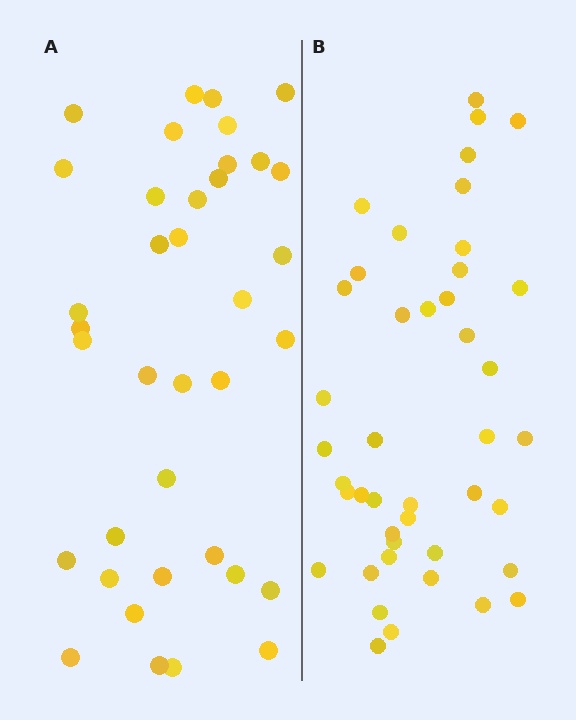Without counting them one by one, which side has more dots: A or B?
Region B (the right region) has more dots.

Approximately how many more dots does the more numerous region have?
Region B has about 6 more dots than region A.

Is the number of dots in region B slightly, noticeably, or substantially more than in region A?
Region B has only slightly more — the two regions are fairly close. The ratio is roughly 1.2 to 1.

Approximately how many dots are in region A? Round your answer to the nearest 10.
About 40 dots. (The exact count is 37, which rounds to 40.)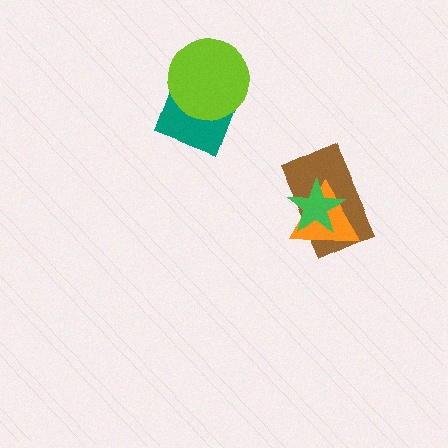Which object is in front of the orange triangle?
The green star is in front of the orange triangle.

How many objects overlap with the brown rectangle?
2 objects overlap with the brown rectangle.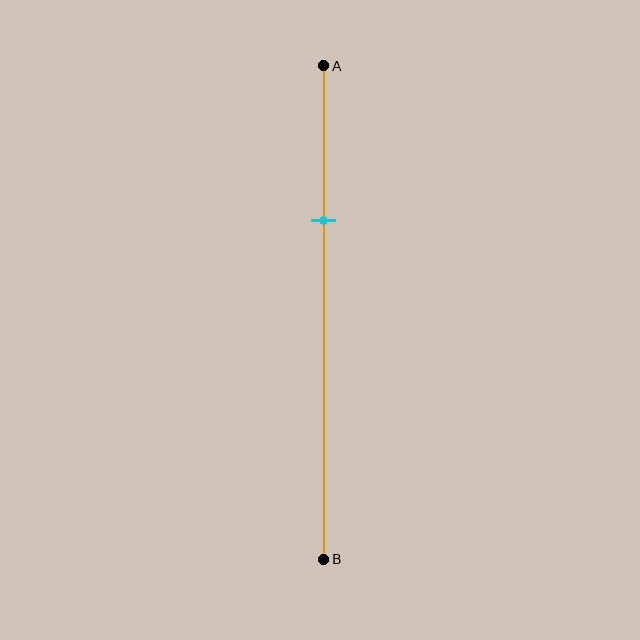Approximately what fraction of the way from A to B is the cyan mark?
The cyan mark is approximately 30% of the way from A to B.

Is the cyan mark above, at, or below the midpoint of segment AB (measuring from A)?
The cyan mark is above the midpoint of segment AB.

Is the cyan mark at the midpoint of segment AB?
No, the mark is at about 30% from A, not at the 50% midpoint.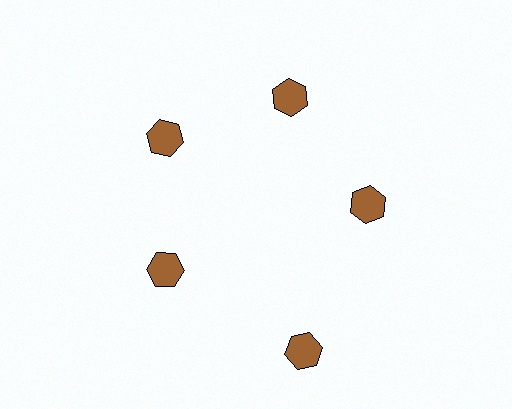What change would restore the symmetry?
The symmetry would be restored by moving it inward, back onto the ring so that all 5 hexagons sit at equal angles and equal distance from the center.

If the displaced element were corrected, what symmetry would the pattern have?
It would have 5-fold rotational symmetry — the pattern would map onto itself every 72 degrees.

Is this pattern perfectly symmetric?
No. The 5 brown hexagons are arranged in a ring, but one element near the 5 o'clock position is pushed outward from the center, breaking the 5-fold rotational symmetry.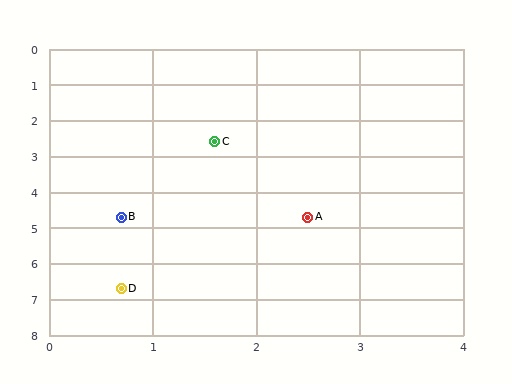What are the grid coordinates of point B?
Point B is at approximately (0.7, 4.7).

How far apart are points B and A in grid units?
Points B and A are about 1.8 grid units apart.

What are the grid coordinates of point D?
Point D is at approximately (0.7, 6.7).